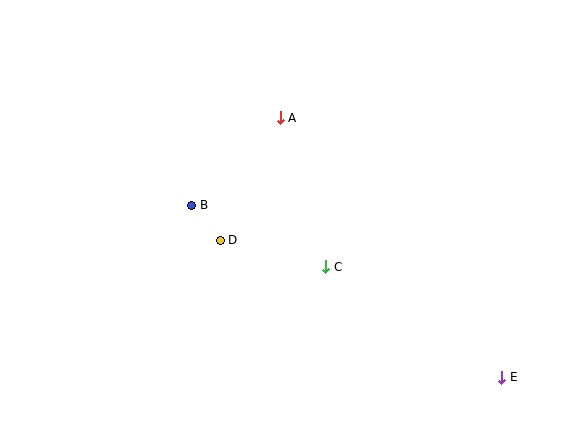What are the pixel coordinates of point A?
Point A is at (280, 118).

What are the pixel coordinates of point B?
Point B is at (192, 205).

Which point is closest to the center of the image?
Point C at (326, 267) is closest to the center.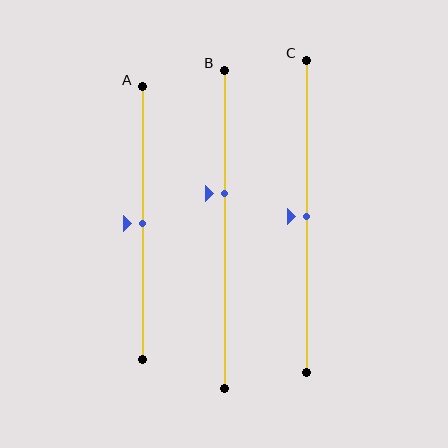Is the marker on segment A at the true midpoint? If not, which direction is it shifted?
Yes, the marker on segment A is at the true midpoint.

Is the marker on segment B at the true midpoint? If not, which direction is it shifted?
No, the marker on segment B is shifted upward by about 11% of the segment length.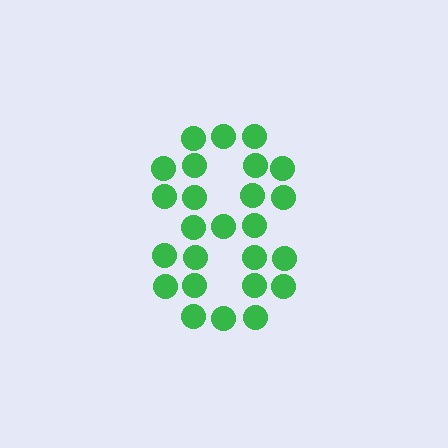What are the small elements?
The small elements are circles.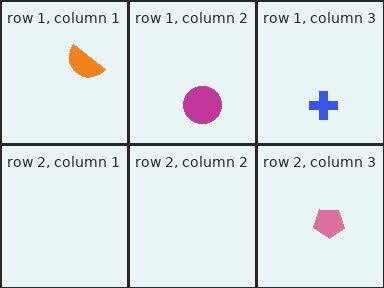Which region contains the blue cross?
The row 1, column 3 region.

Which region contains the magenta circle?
The row 1, column 2 region.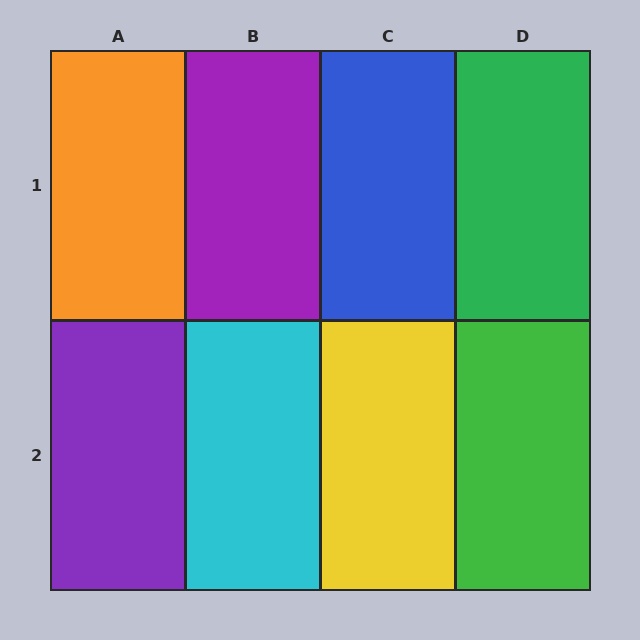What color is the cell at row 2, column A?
Purple.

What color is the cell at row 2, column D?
Green.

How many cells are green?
2 cells are green.